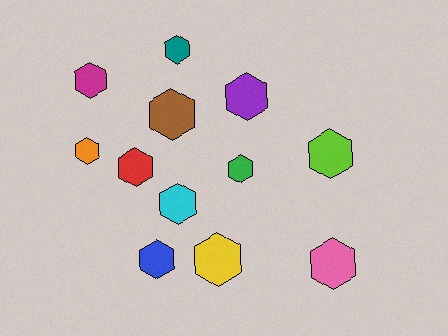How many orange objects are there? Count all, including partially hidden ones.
There is 1 orange object.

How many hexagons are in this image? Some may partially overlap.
There are 12 hexagons.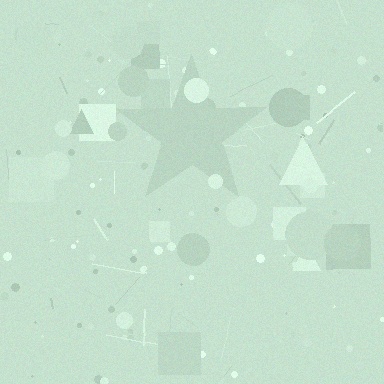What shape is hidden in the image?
A star is hidden in the image.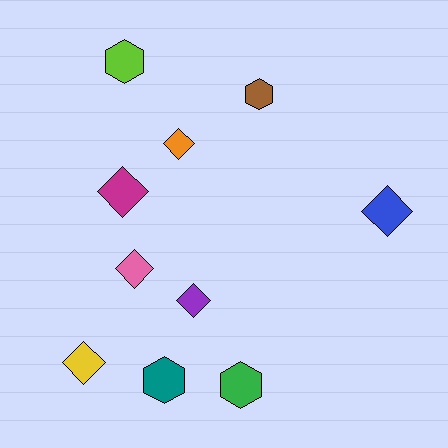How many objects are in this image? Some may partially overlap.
There are 10 objects.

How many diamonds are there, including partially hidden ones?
There are 6 diamonds.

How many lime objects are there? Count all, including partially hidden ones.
There is 1 lime object.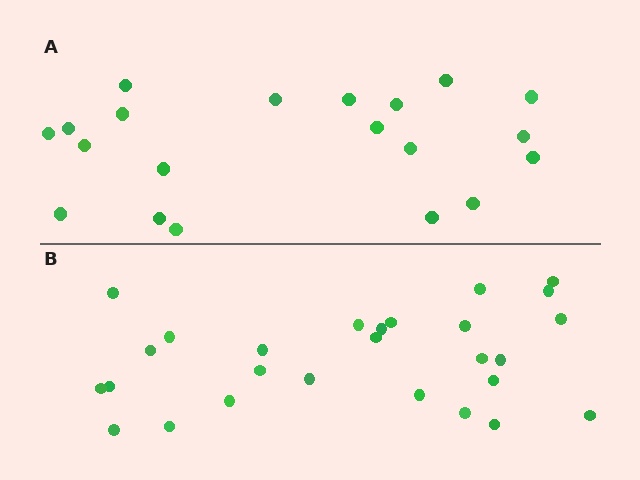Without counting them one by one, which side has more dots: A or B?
Region B (the bottom region) has more dots.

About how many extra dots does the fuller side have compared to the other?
Region B has roughly 8 or so more dots than region A.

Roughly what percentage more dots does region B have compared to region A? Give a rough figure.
About 35% more.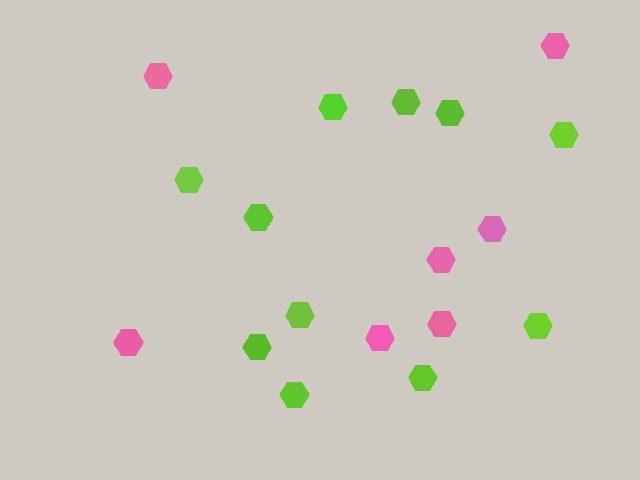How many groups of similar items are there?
There are 2 groups: one group of lime hexagons (11) and one group of pink hexagons (7).